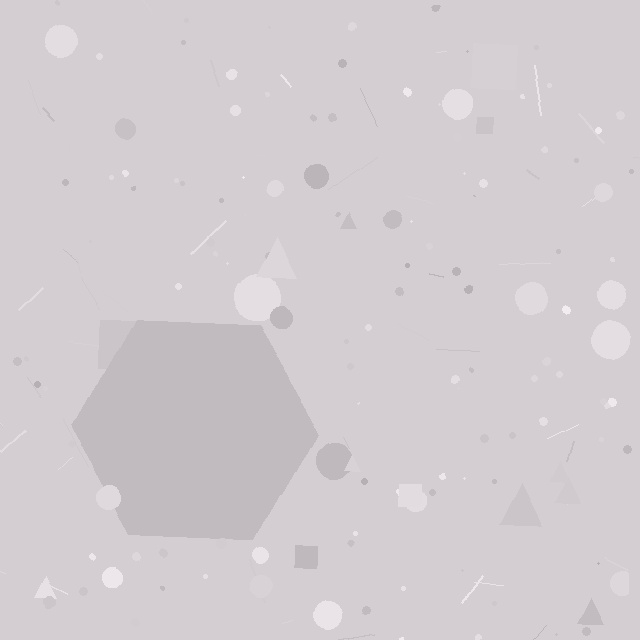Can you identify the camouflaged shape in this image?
The camouflaged shape is a hexagon.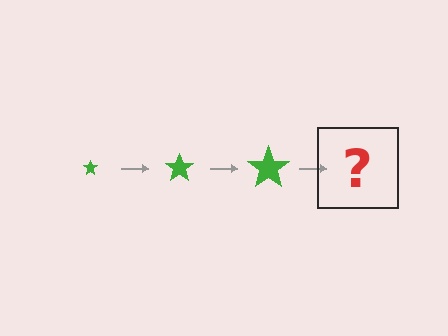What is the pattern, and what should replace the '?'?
The pattern is that the star gets progressively larger each step. The '?' should be a green star, larger than the previous one.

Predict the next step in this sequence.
The next step is a green star, larger than the previous one.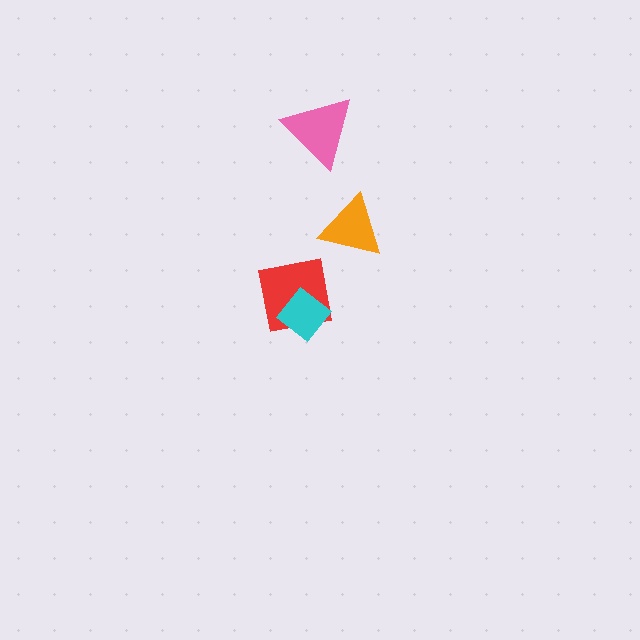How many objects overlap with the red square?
1 object overlaps with the red square.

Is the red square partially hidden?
Yes, it is partially covered by another shape.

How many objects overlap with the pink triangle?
0 objects overlap with the pink triangle.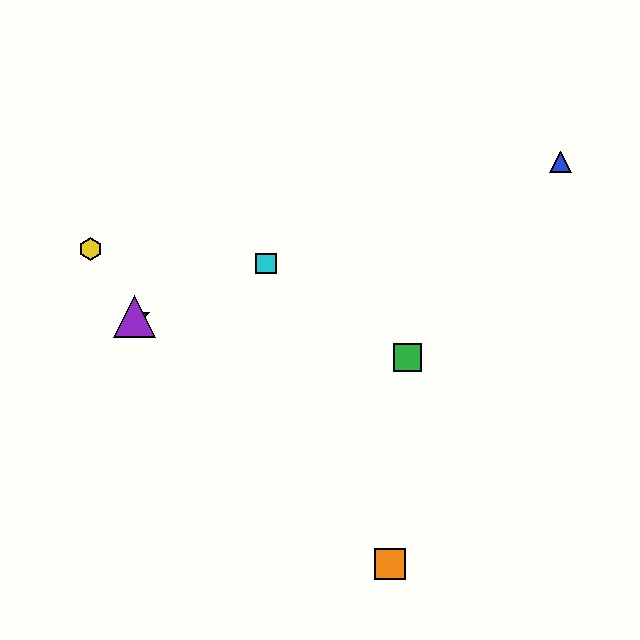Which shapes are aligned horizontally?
The red star, the purple triangle are aligned horizontally.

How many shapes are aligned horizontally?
2 shapes (the red star, the purple triangle) are aligned horizontally.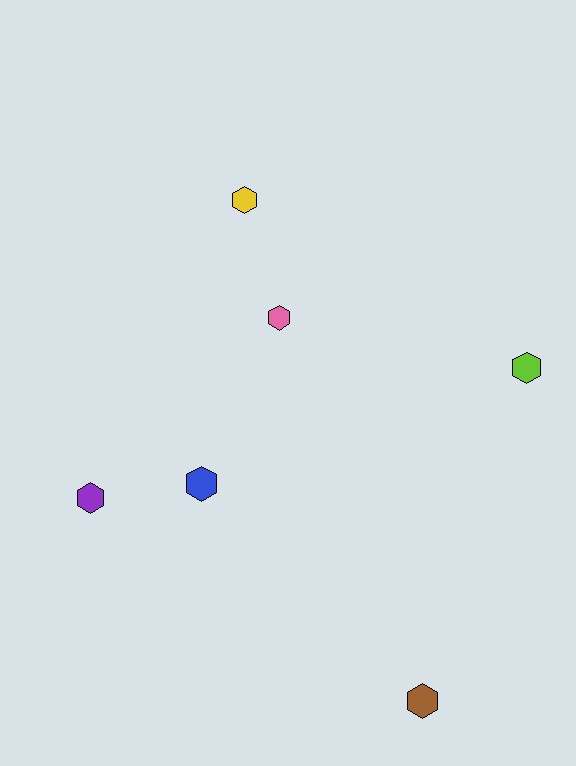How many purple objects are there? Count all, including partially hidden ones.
There is 1 purple object.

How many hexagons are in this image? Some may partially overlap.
There are 6 hexagons.